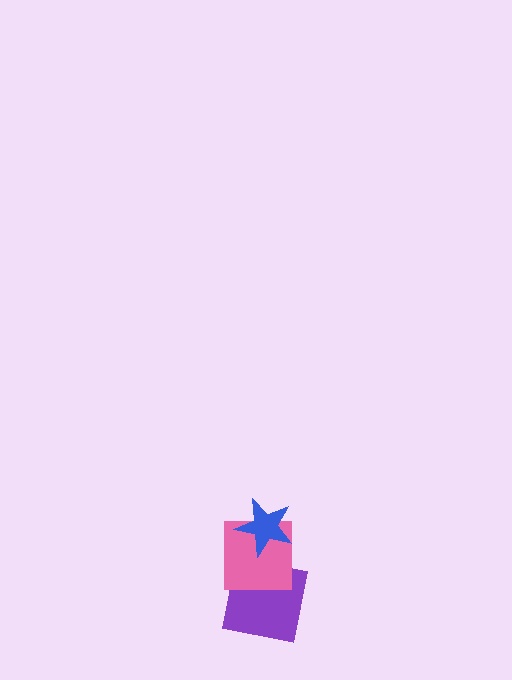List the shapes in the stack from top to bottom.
From top to bottom: the blue star, the pink square, the purple square.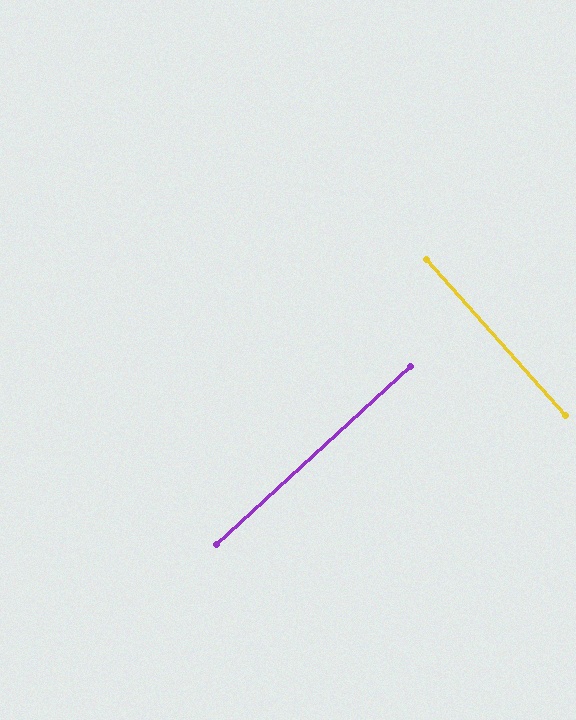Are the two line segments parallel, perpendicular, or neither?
Perpendicular — they meet at approximately 89°.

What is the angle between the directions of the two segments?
Approximately 89 degrees.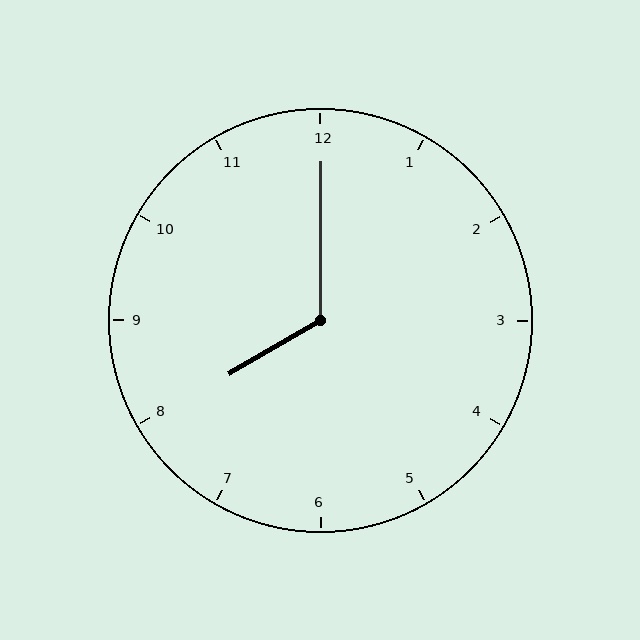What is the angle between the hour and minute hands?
Approximately 120 degrees.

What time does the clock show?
8:00.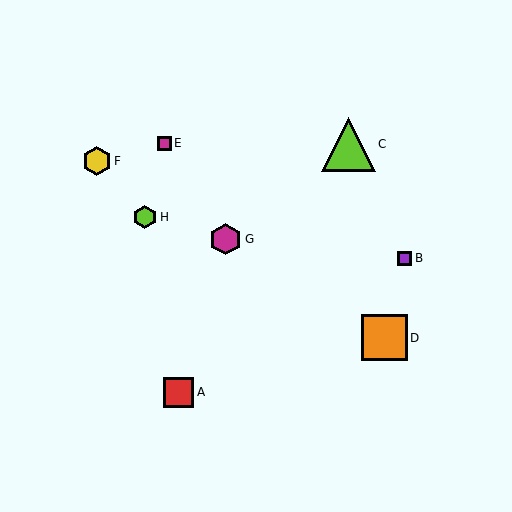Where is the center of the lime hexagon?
The center of the lime hexagon is at (145, 217).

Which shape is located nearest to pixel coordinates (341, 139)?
The lime triangle (labeled C) at (348, 144) is nearest to that location.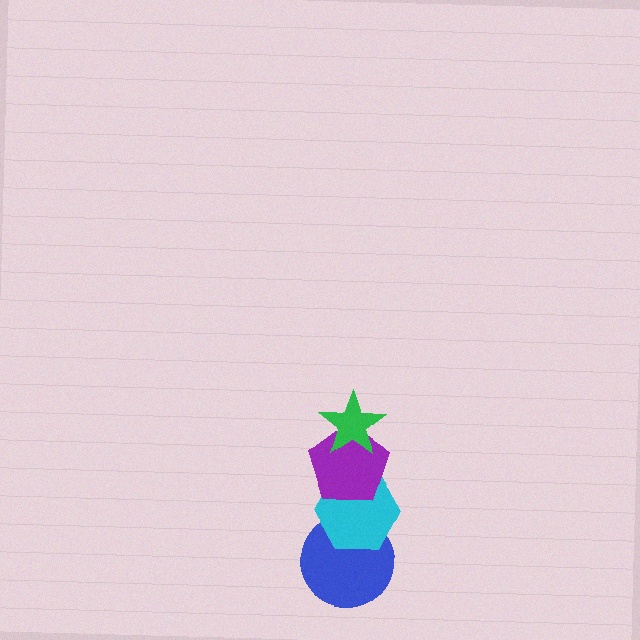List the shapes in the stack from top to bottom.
From top to bottom: the green star, the purple pentagon, the cyan hexagon, the blue circle.